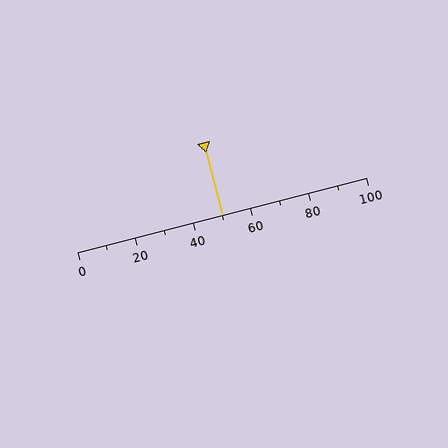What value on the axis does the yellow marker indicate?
The marker indicates approximately 50.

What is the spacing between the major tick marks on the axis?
The major ticks are spaced 20 apart.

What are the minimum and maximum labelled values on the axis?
The axis runs from 0 to 100.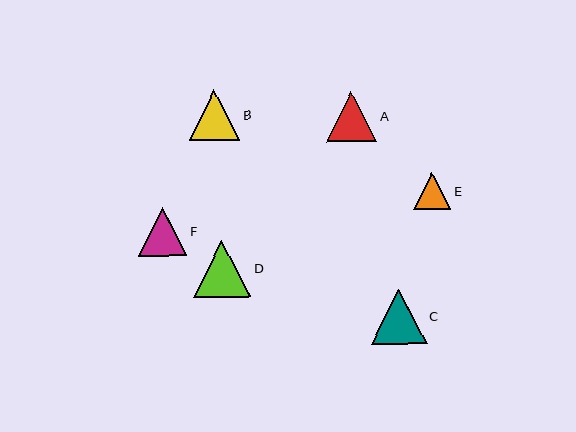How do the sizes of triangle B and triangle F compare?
Triangle B and triangle F are approximately the same size.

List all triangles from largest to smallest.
From largest to smallest: D, C, B, A, F, E.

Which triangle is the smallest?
Triangle E is the smallest with a size of approximately 37 pixels.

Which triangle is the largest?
Triangle D is the largest with a size of approximately 57 pixels.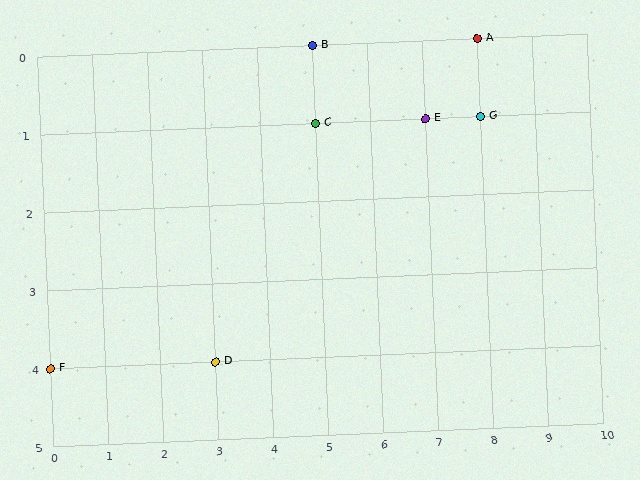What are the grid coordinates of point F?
Point F is at grid coordinates (0, 4).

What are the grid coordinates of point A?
Point A is at grid coordinates (8, 0).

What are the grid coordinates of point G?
Point G is at grid coordinates (8, 1).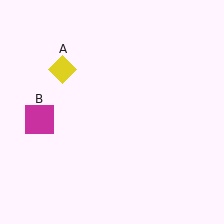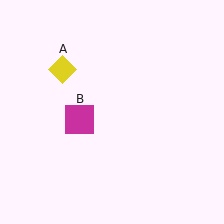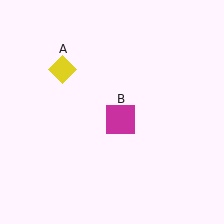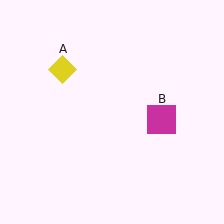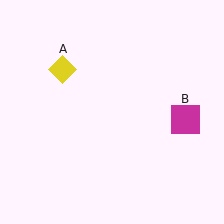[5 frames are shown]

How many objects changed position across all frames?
1 object changed position: magenta square (object B).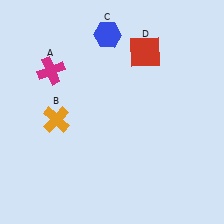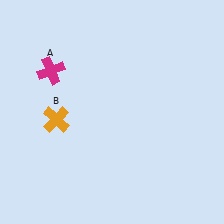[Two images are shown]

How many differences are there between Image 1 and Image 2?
There are 2 differences between the two images.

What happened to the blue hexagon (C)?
The blue hexagon (C) was removed in Image 2. It was in the top-left area of Image 1.